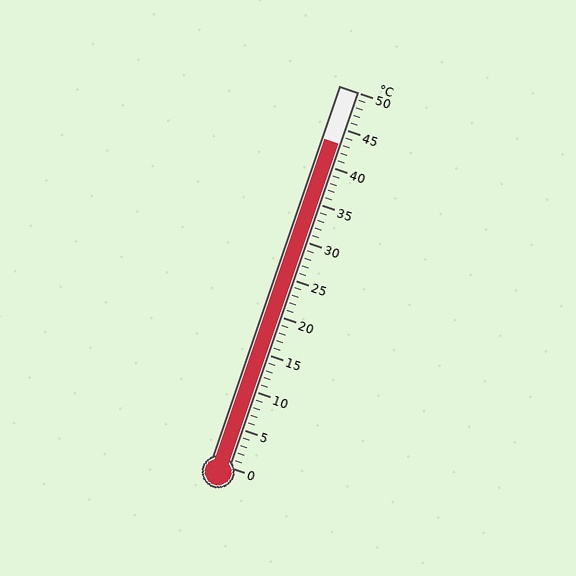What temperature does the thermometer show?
The thermometer shows approximately 43°C.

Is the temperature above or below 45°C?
The temperature is below 45°C.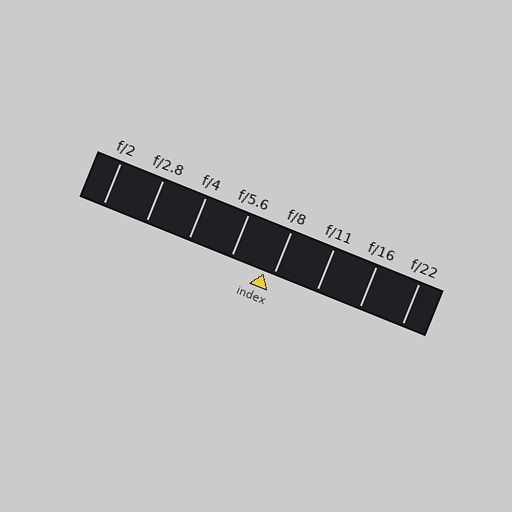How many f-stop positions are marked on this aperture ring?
There are 8 f-stop positions marked.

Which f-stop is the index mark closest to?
The index mark is closest to f/8.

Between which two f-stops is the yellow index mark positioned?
The index mark is between f/5.6 and f/8.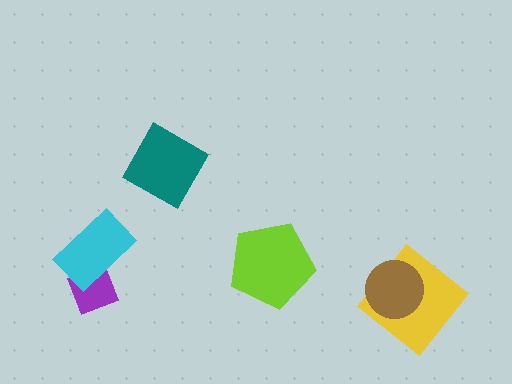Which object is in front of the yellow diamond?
The brown circle is in front of the yellow diamond.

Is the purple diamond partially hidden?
Yes, it is partially covered by another shape.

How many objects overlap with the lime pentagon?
0 objects overlap with the lime pentagon.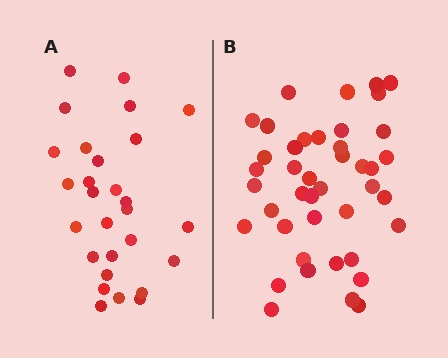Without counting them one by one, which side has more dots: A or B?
Region B (the right region) has more dots.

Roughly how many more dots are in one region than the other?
Region B has approximately 15 more dots than region A.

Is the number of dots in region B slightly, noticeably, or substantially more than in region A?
Region B has substantially more. The ratio is roughly 1.5 to 1.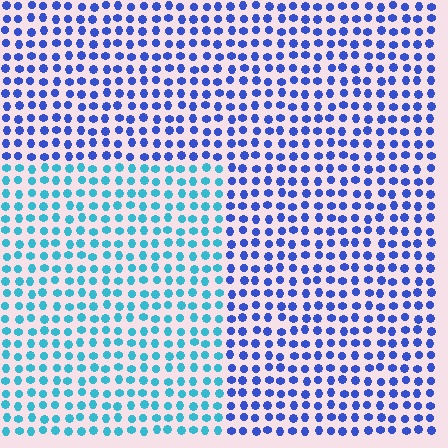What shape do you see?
I see a rectangle.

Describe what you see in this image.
The image is filled with small blue elements in a uniform arrangement. A rectangle-shaped region is visible where the elements are tinted to a slightly different hue, forming a subtle color boundary.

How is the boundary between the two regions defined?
The boundary is defined purely by a slight shift in hue (about 42 degrees). Spacing, size, and orientation are identical on both sides.